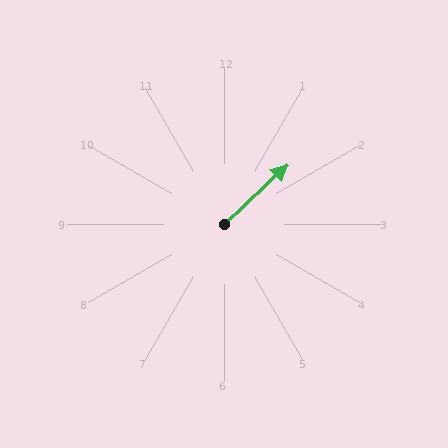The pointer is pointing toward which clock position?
Roughly 2 o'clock.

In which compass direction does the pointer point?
Northeast.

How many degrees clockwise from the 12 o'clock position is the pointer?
Approximately 47 degrees.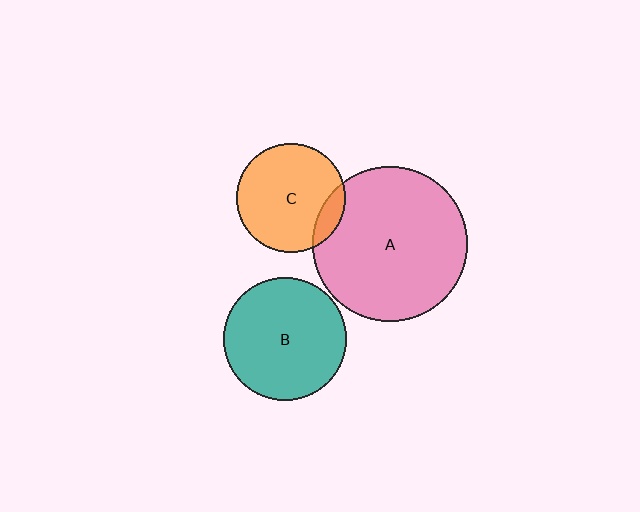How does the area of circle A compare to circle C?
Approximately 2.0 times.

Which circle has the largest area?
Circle A (pink).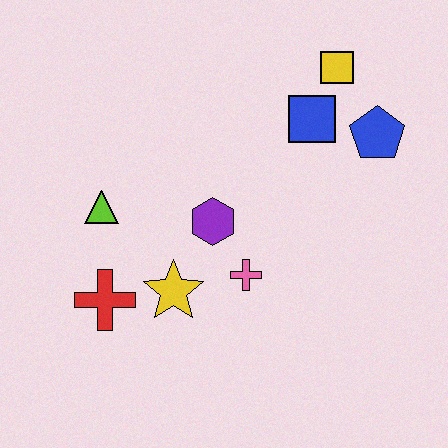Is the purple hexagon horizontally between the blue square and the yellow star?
Yes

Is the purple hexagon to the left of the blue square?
Yes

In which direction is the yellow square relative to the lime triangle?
The yellow square is to the right of the lime triangle.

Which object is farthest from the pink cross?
The yellow square is farthest from the pink cross.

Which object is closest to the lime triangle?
The red cross is closest to the lime triangle.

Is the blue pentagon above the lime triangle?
Yes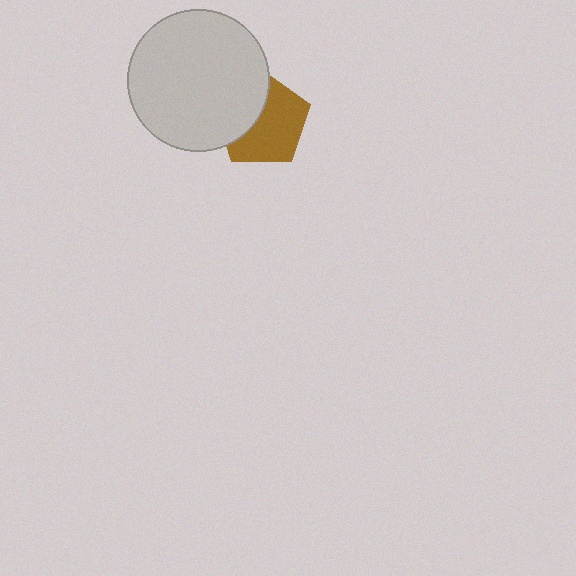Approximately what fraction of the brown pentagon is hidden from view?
Roughly 39% of the brown pentagon is hidden behind the light gray circle.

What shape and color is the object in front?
The object in front is a light gray circle.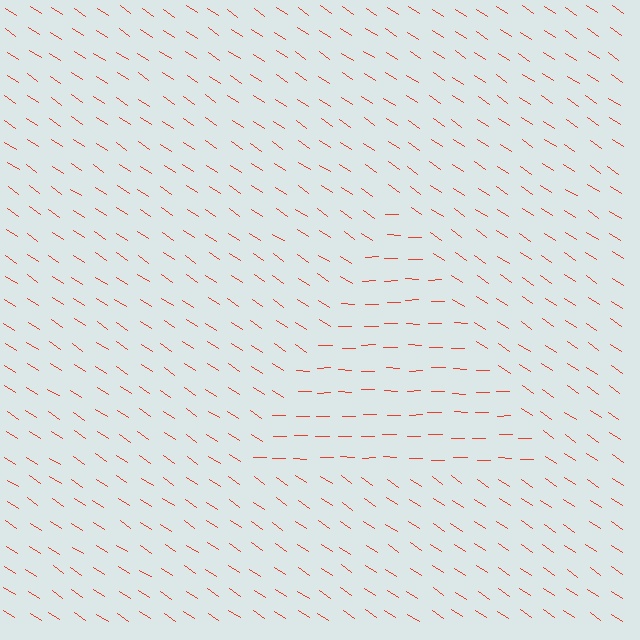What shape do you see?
I see a triangle.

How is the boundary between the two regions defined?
The boundary is defined purely by a change in line orientation (approximately 33 degrees difference). All lines are the same color and thickness.